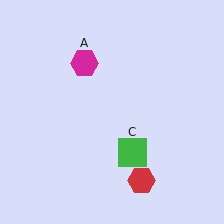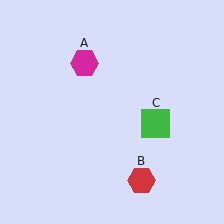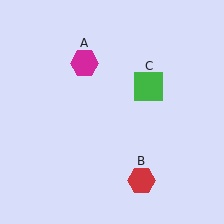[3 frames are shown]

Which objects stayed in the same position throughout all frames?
Magenta hexagon (object A) and red hexagon (object B) remained stationary.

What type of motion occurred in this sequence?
The green square (object C) rotated counterclockwise around the center of the scene.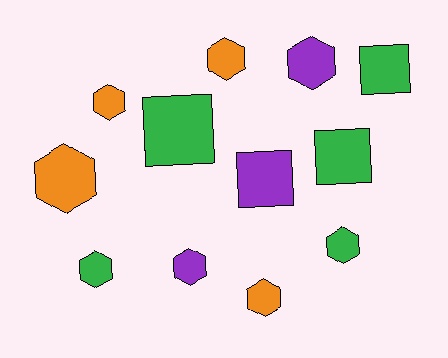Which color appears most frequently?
Green, with 5 objects.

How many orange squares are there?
There are no orange squares.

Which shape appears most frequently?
Hexagon, with 8 objects.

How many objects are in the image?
There are 12 objects.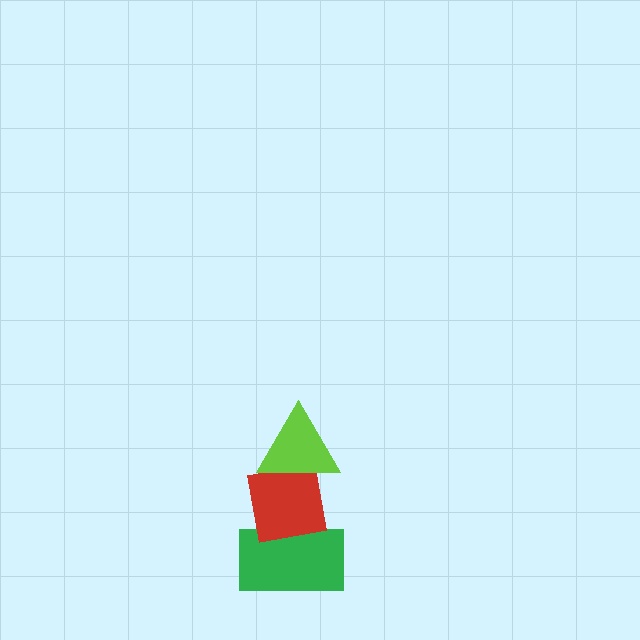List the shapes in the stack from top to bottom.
From top to bottom: the lime triangle, the red square, the green rectangle.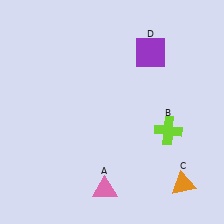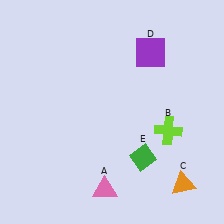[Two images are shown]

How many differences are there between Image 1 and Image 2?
There is 1 difference between the two images.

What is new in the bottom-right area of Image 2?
A green diamond (E) was added in the bottom-right area of Image 2.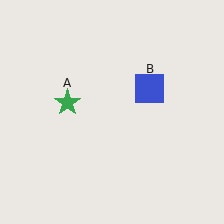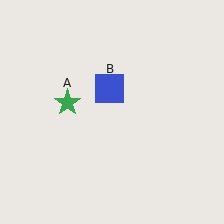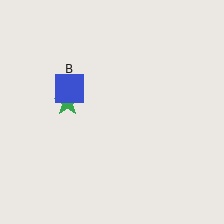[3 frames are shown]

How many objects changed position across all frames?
1 object changed position: blue square (object B).